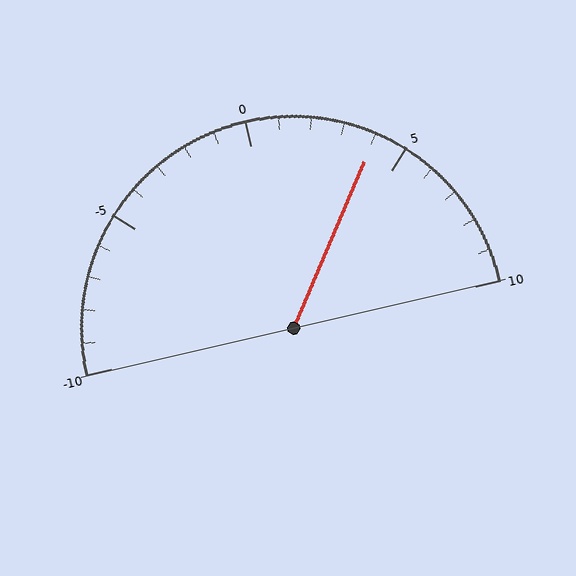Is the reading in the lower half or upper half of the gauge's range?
The reading is in the upper half of the range (-10 to 10).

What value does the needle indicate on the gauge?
The needle indicates approximately 4.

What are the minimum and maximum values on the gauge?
The gauge ranges from -10 to 10.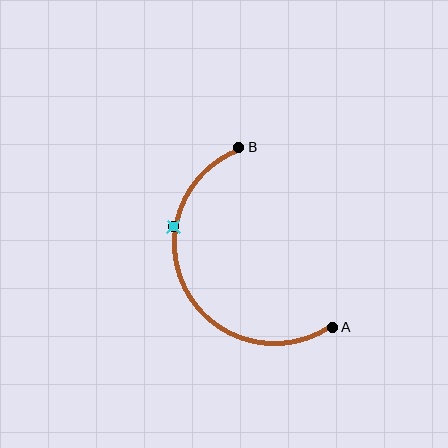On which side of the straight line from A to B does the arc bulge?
The arc bulges to the left of the straight line connecting A and B.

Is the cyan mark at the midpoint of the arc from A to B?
No. The cyan mark lies on the arc but is closer to endpoint B. The arc midpoint would be at the point on the curve equidistant along the arc from both A and B.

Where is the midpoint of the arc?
The arc midpoint is the point on the curve farthest from the straight line joining A and B. It sits to the left of that line.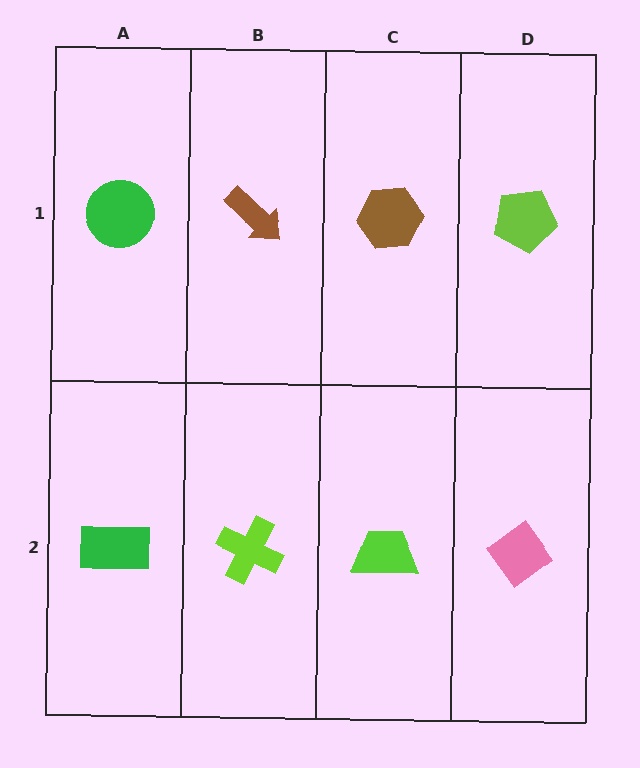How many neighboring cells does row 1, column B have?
3.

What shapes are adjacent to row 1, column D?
A pink diamond (row 2, column D), a brown hexagon (row 1, column C).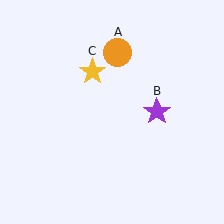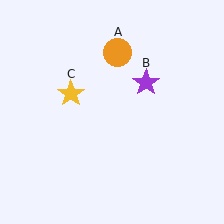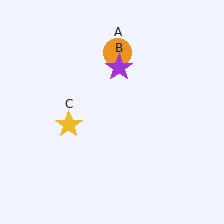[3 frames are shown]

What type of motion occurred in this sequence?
The purple star (object B), yellow star (object C) rotated counterclockwise around the center of the scene.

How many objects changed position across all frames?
2 objects changed position: purple star (object B), yellow star (object C).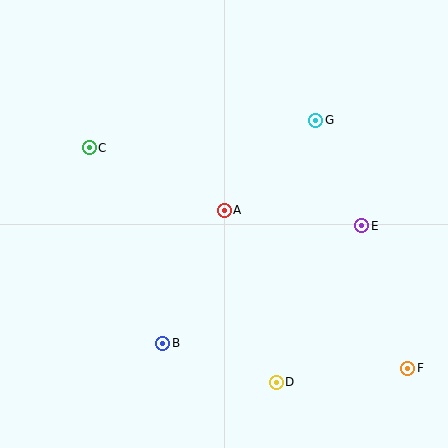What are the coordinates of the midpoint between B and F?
The midpoint between B and F is at (285, 356).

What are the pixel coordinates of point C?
Point C is at (89, 148).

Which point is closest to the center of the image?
Point A at (224, 210) is closest to the center.